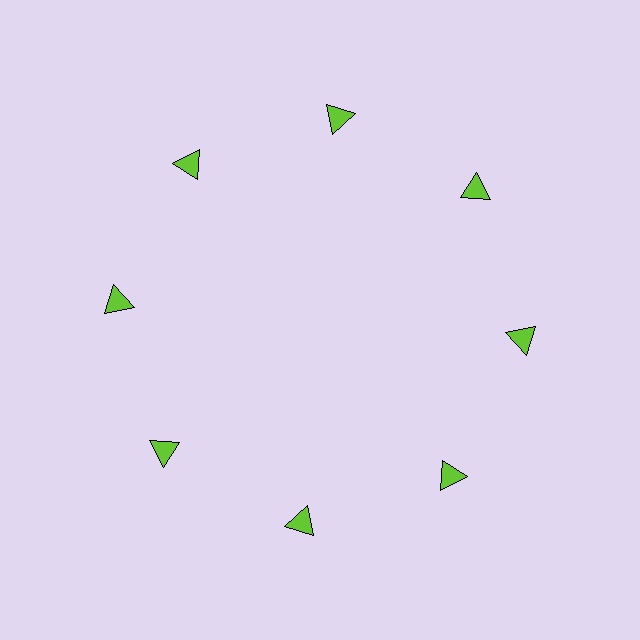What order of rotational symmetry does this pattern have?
This pattern has 8-fold rotational symmetry.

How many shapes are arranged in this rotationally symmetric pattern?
There are 8 shapes, arranged in 8 groups of 1.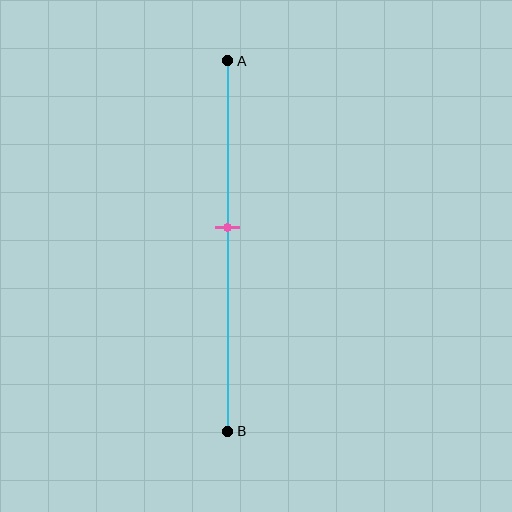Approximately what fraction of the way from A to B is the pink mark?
The pink mark is approximately 45% of the way from A to B.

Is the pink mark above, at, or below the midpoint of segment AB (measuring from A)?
The pink mark is above the midpoint of segment AB.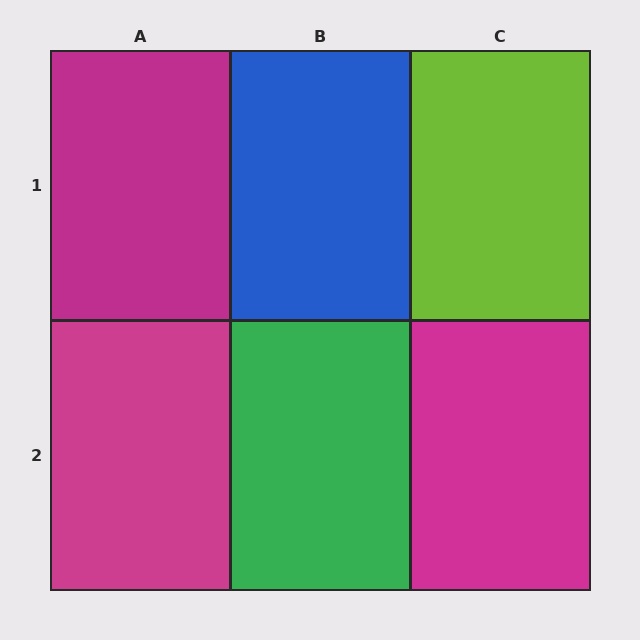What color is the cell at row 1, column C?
Lime.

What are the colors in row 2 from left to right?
Magenta, green, magenta.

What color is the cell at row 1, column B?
Blue.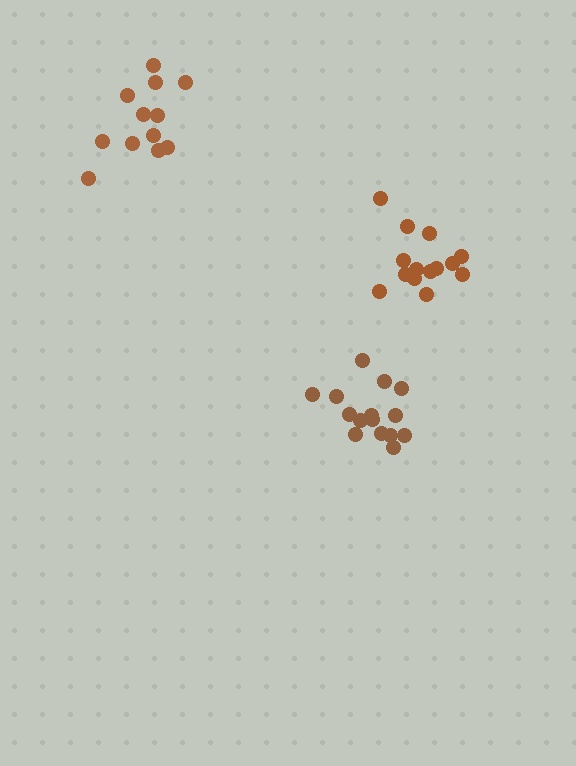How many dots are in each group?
Group 1: 12 dots, Group 2: 14 dots, Group 3: 15 dots (41 total).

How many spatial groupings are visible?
There are 3 spatial groupings.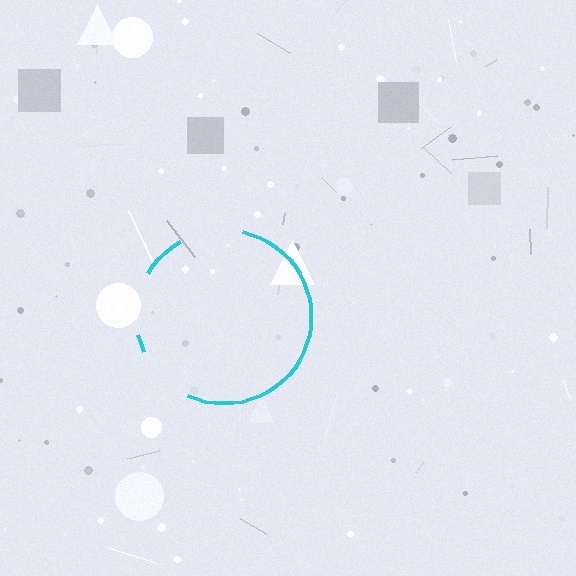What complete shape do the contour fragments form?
The contour fragments form a circle.